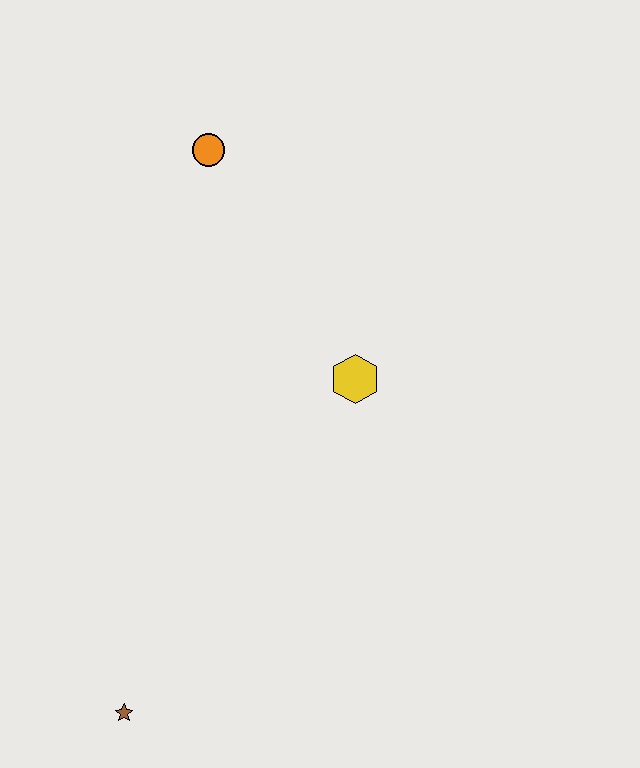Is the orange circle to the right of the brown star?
Yes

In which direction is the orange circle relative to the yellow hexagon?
The orange circle is above the yellow hexagon.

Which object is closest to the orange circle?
The yellow hexagon is closest to the orange circle.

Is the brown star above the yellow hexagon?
No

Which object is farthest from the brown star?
The orange circle is farthest from the brown star.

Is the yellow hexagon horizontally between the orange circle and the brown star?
No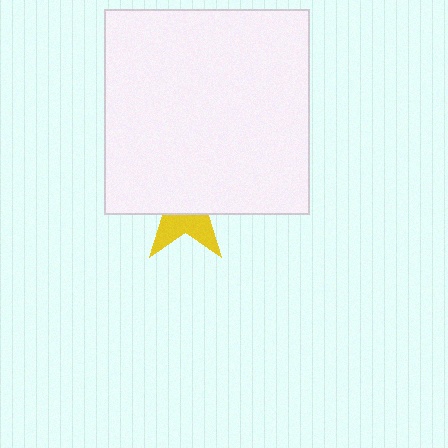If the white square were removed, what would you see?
You would see the complete yellow star.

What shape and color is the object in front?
The object in front is a white square.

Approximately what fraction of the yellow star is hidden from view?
Roughly 63% of the yellow star is hidden behind the white square.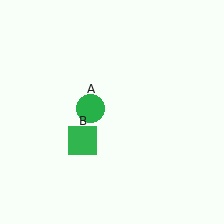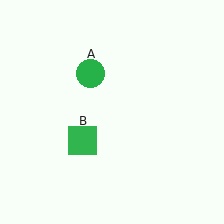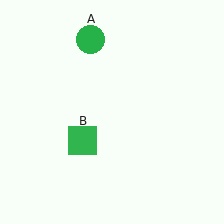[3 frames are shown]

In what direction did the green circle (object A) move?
The green circle (object A) moved up.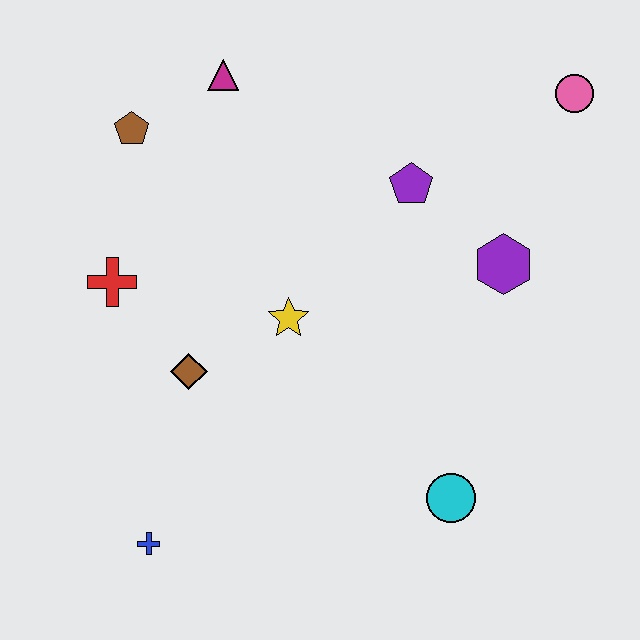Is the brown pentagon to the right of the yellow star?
No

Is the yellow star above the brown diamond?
Yes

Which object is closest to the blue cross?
The brown diamond is closest to the blue cross.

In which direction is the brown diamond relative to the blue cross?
The brown diamond is above the blue cross.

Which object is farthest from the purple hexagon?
The blue cross is farthest from the purple hexagon.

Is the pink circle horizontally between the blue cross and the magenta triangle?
No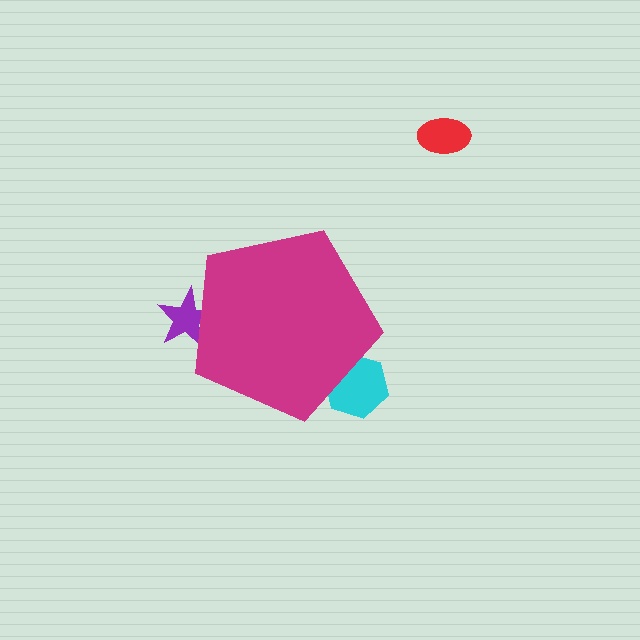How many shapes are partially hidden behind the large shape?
2 shapes are partially hidden.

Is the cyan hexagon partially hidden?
Yes, the cyan hexagon is partially hidden behind the magenta pentagon.